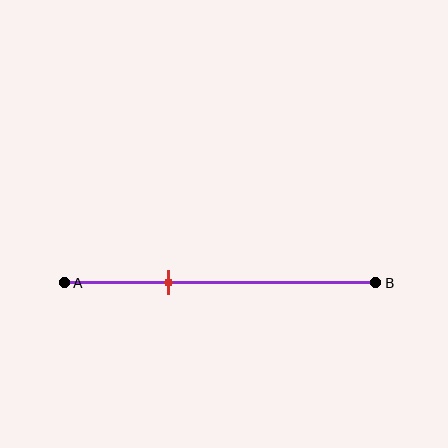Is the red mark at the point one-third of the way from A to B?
Yes, the mark is approximately at the one-third point.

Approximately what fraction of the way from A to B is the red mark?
The red mark is approximately 35% of the way from A to B.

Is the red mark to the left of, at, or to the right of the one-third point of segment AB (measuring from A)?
The red mark is approximately at the one-third point of segment AB.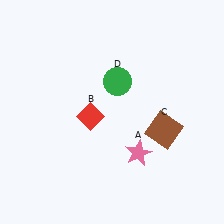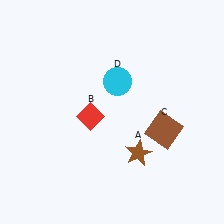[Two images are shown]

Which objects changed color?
A changed from pink to brown. D changed from green to cyan.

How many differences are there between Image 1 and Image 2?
There are 2 differences between the two images.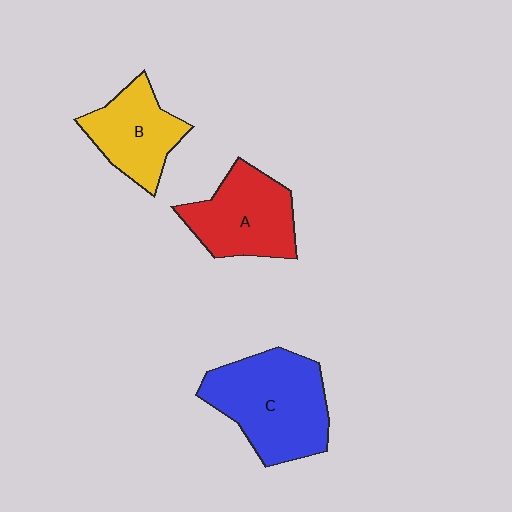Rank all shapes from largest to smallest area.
From largest to smallest: C (blue), A (red), B (yellow).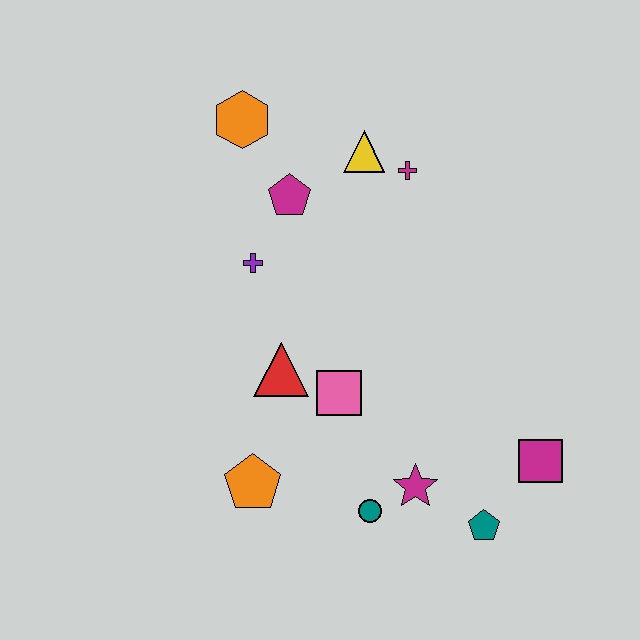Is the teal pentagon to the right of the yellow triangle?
Yes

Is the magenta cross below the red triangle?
No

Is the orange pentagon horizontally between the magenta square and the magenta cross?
No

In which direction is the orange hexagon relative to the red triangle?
The orange hexagon is above the red triangle.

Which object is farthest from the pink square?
The orange hexagon is farthest from the pink square.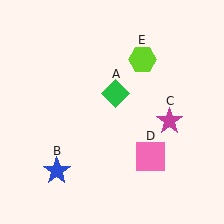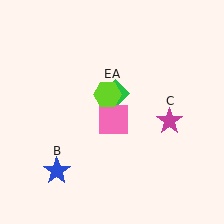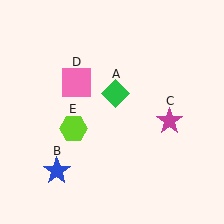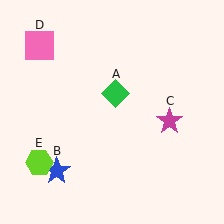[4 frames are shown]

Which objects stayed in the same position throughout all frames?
Green diamond (object A) and blue star (object B) and magenta star (object C) remained stationary.